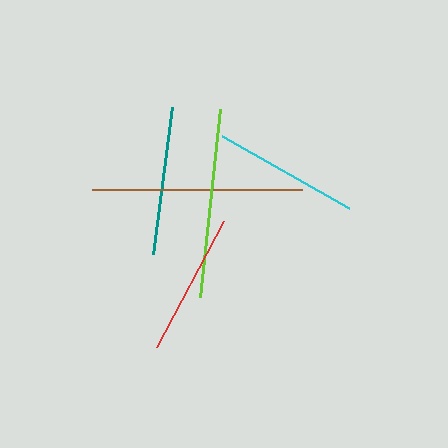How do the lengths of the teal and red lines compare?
The teal and red lines are approximately the same length.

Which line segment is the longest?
The brown line is the longest at approximately 210 pixels.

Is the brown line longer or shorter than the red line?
The brown line is longer than the red line.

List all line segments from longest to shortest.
From longest to shortest: brown, lime, teal, cyan, red.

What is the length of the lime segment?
The lime segment is approximately 188 pixels long.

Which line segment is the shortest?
The red line is the shortest at approximately 142 pixels.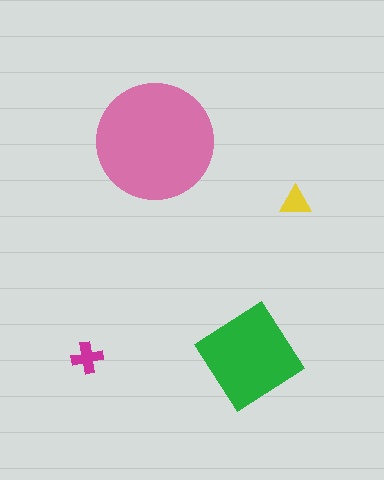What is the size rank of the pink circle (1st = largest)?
1st.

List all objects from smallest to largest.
The yellow triangle, the magenta cross, the green diamond, the pink circle.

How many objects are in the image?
There are 4 objects in the image.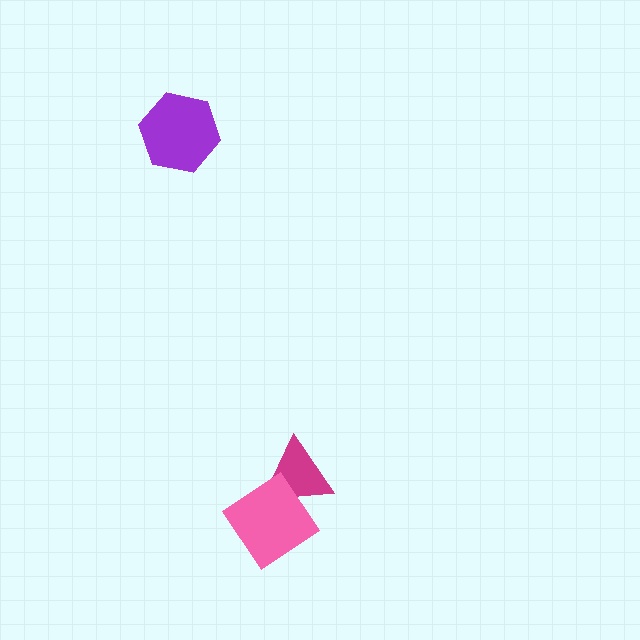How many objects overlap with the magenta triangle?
1 object overlaps with the magenta triangle.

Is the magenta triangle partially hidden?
Yes, it is partially covered by another shape.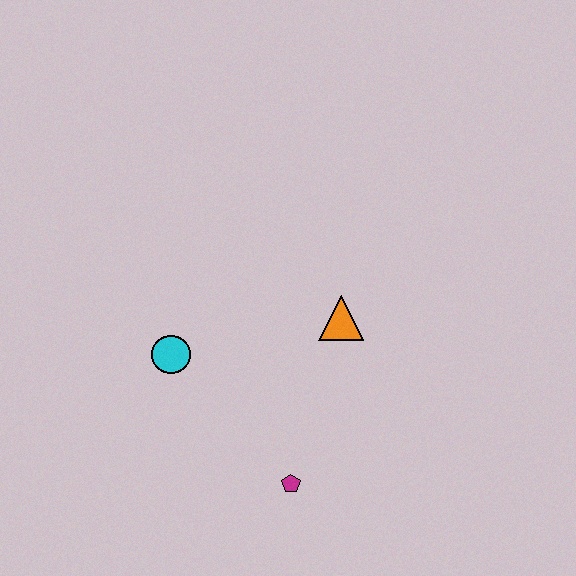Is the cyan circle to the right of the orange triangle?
No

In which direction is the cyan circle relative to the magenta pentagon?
The cyan circle is above the magenta pentagon.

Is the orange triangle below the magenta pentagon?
No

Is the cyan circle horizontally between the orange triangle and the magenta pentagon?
No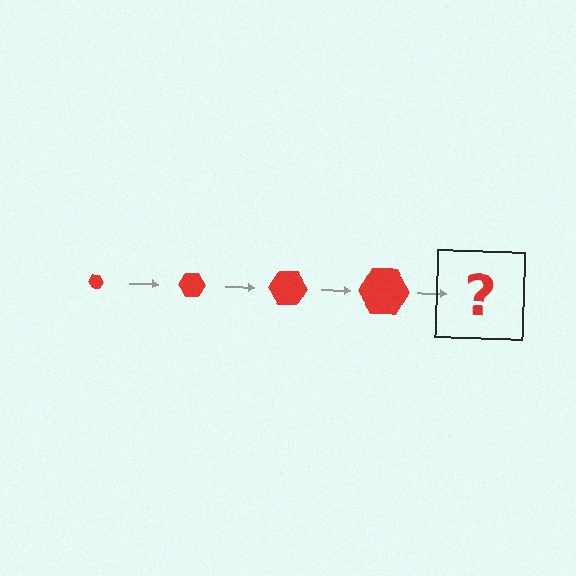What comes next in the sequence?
The next element should be a red hexagon, larger than the previous one.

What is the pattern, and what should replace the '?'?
The pattern is that the hexagon gets progressively larger each step. The '?' should be a red hexagon, larger than the previous one.